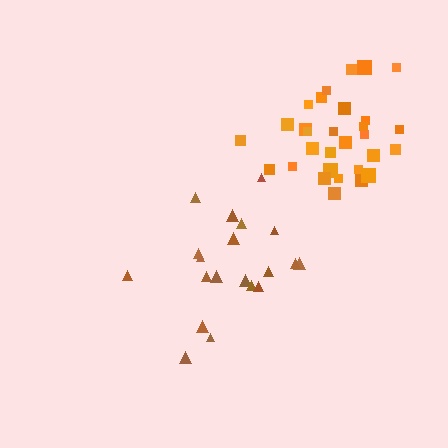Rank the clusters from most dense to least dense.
orange, brown.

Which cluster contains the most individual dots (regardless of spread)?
Orange (30).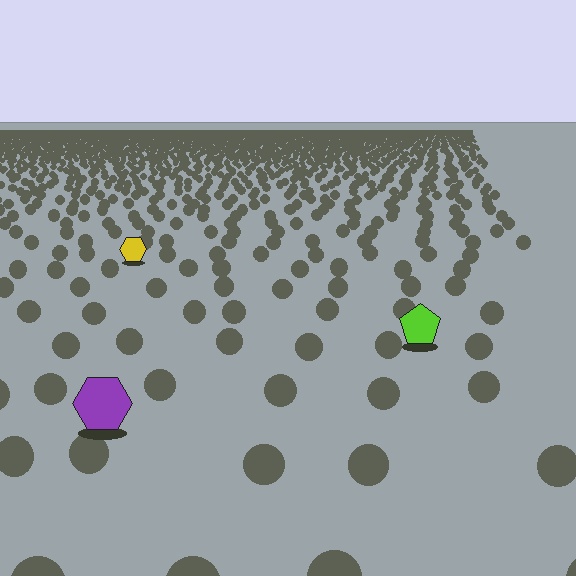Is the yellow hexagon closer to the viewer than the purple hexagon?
No. The purple hexagon is closer — you can tell from the texture gradient: the ground texture is coarser near it.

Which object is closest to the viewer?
The purple hexagon is closest. The texture marks near it are larger and more spread out.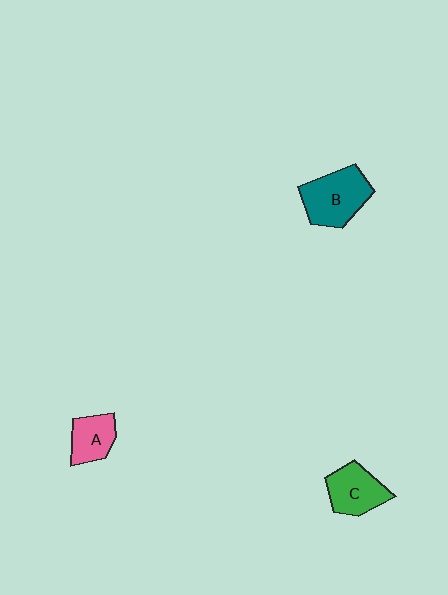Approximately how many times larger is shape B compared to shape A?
Approximately 1.6 times.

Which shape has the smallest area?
Shape A (pink).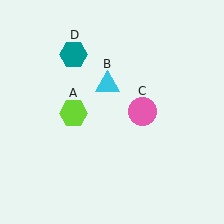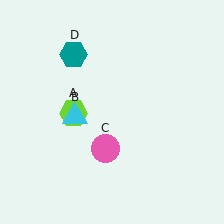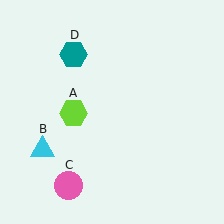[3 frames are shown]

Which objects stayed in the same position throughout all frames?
Lime hexagon (object A) and teal hexagon (object D) remained stationary.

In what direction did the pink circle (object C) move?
The pink circle (object C) moved down and to the left.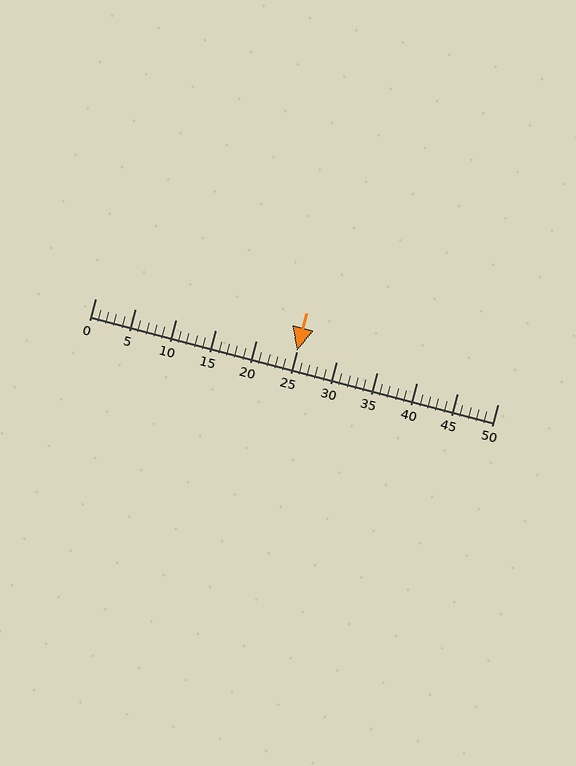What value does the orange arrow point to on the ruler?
The orange arrow points to approximately 25.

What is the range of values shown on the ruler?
The ruler shows values from 0 to 50.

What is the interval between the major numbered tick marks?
The major tick marks are spaced 5 units apart.